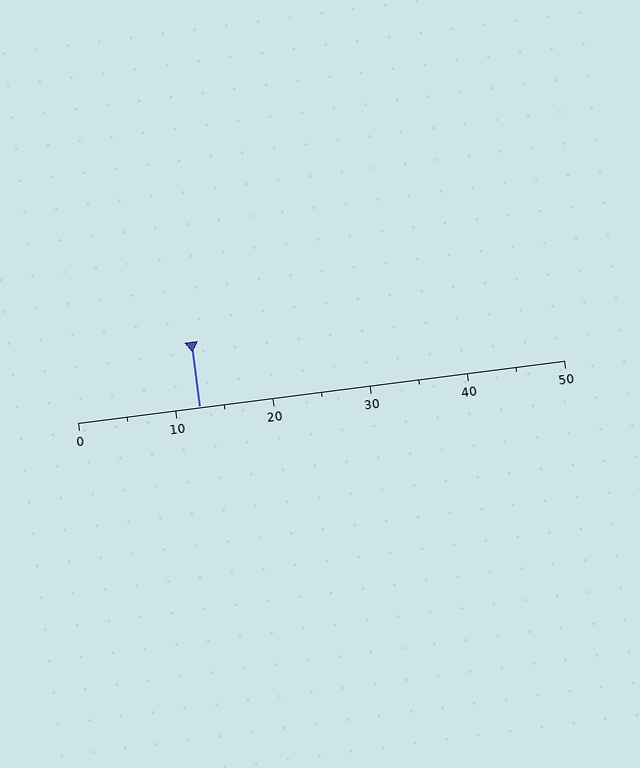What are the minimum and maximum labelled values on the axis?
The axis runs from 0 to 50.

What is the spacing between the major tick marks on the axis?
The major ticks are spaced 10 apart.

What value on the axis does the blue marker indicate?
The marker indicates approximately 12.5.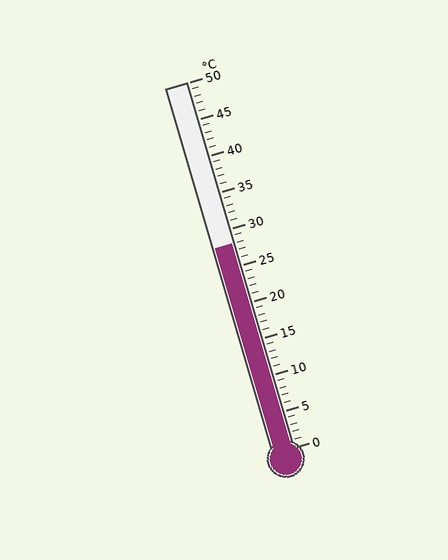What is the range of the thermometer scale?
The thermometer scale ranges from 0°C to 50°C.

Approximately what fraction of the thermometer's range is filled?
The thermometer is filled to approximately 55% of its range.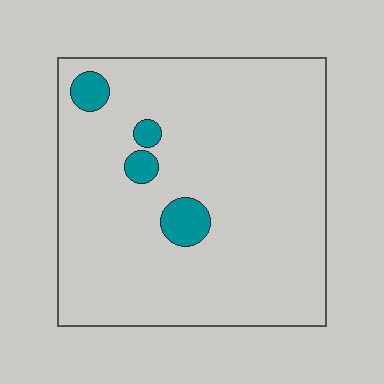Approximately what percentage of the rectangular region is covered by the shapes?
Approximately 5%.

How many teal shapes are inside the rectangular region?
4.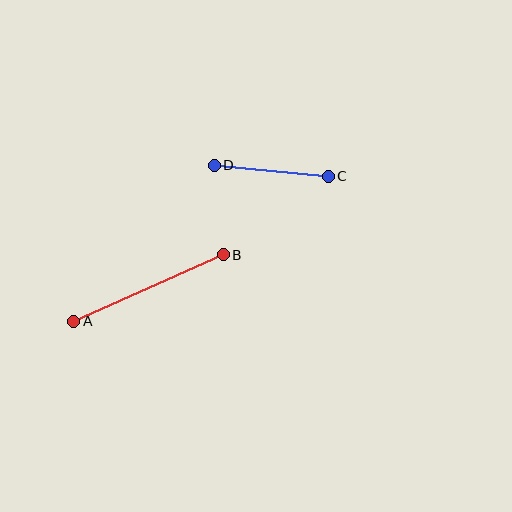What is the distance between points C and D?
The distance is approximately 115 pixels.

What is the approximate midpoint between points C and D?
The midpoint is at approximately (271, 171) pixels.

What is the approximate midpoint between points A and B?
The midpoint is at approximately (148, 288) pixels.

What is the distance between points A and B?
The distance is approximately 164 pixels.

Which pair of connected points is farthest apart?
Points A and B are farthest apart.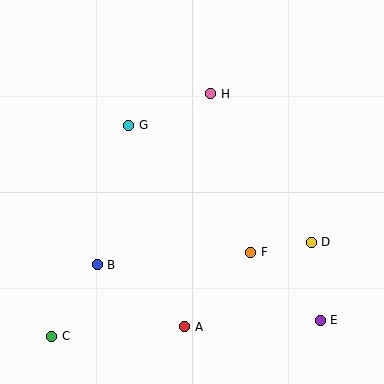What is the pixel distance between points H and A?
The distance between H and A is 234 pixels.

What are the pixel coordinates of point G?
Point G is at (128, 125).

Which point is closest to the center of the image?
Point F at (251, 252) is closest to the center.